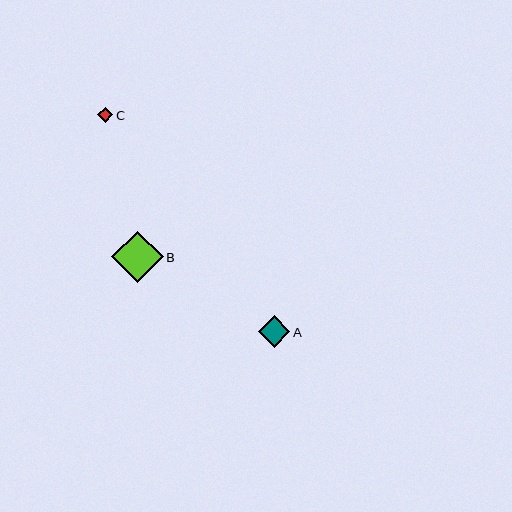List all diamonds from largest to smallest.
From largest to smallest: B, A, C.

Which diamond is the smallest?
Diamond C is the smallest with a size of approximately 16 pixels.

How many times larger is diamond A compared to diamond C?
Diamond A is approximately 2.0 times the size of diamond C.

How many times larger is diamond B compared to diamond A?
Diamond B is approximately 1.6 times the size of diamond A.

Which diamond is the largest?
Diamond B is the largest with a size of approximately 51 pixels.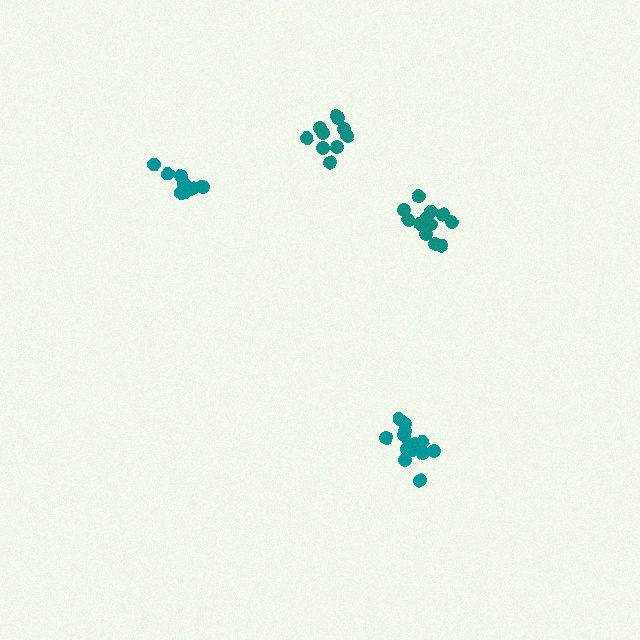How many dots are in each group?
Group 1: 15 dots, Group 2: 12 dots, Group 3: 10 dots, Group 4: 10 dots (47 total).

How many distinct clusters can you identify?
There are 4 distinct clusters.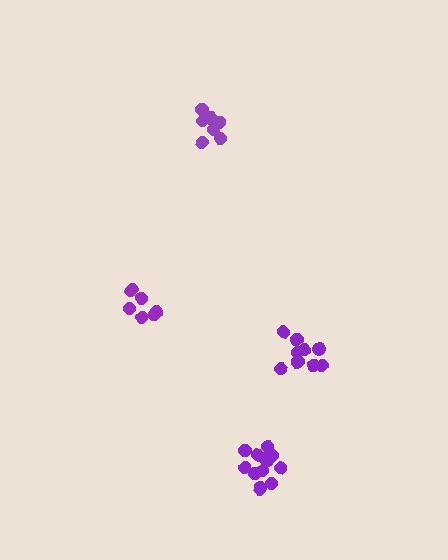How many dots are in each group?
Group 1: 10 dots, Group 2: 8 dots, Group 3: 7 dots, Group 4: 13 dots (38 total).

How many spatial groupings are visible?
There are 4 spatial groupings.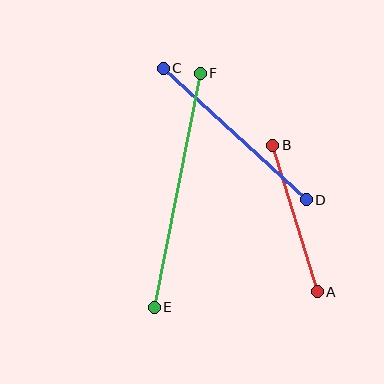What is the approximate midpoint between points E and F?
The midpoint is at approximately (177, 190) pixels.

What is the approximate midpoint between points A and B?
The midpoint is at approximately (295, 219) pixels.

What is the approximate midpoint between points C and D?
The midpoint is at approximately (235, 134) pixels.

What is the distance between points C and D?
The distance is approximately 194 pixels.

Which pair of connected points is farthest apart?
Points E and F are farthest apart.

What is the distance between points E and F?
The distance is approximately 238 pixels.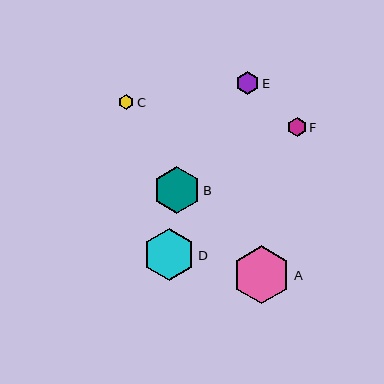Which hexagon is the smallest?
Hexagon C is the smallest with a size of approximately 15 pixels.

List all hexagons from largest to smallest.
From largest to smallest: A, D, B, E, F, C.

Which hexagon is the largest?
Hexagon A is the largest with a size of approximately 58 pixels.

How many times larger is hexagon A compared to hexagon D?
Hexagon A is approximately 1.1 times the size of hexagon D.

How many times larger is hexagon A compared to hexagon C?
Hexagon A is approximately 3.8 times the size of hexagon C.